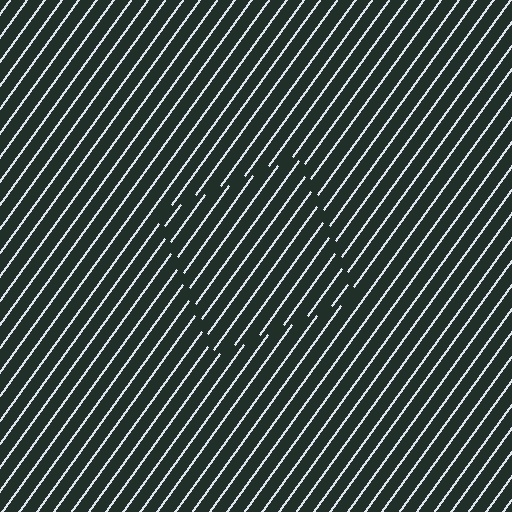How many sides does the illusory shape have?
4 sides — the line-ends trace a square.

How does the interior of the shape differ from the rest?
The interior of the shape contains the same grating, shifted by half a period — the contour is defined by the phase discontinuity where line-ends from the inner and outer gratings abut.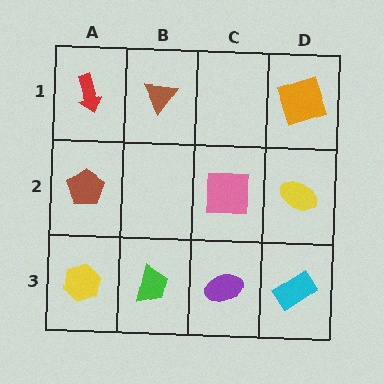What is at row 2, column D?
A yellow ellipse.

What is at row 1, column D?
An orange square.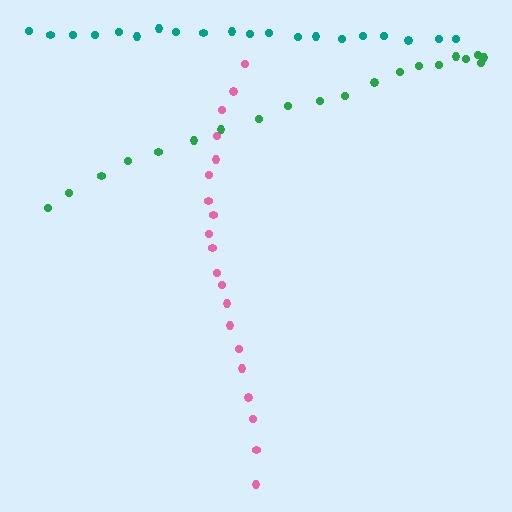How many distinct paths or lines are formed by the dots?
There are 3 distinct paths.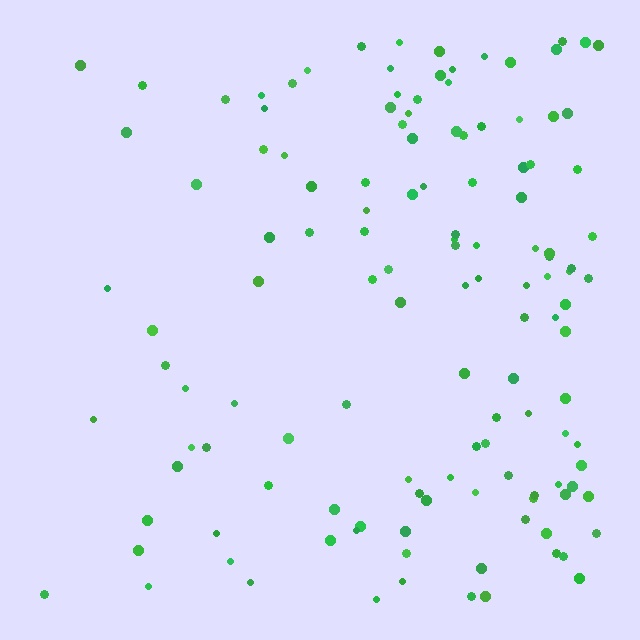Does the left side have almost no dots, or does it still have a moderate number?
Still a moderate number, just noticeably fewer than the right.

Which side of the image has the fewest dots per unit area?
The left.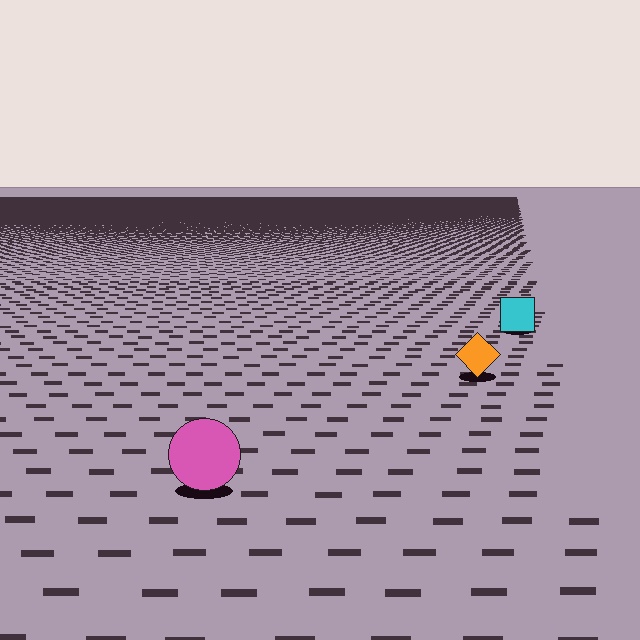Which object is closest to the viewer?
The pink circle is closest. The texture marks near it are larger and more spread out.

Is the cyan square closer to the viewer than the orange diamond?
No. The orange diamond is closer — you can tell from the texture gradient: the ground texture is coarser near it.